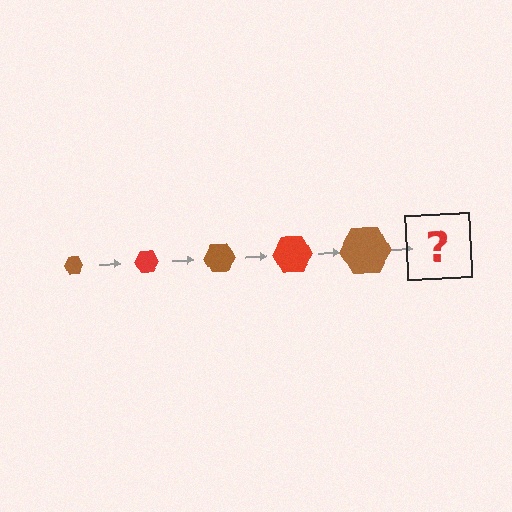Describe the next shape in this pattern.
It should be a red hexagon, larger than the previous one.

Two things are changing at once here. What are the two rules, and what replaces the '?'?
The two rules are that the hexagon grows larger each step and the color cycles through brown and red. The '?' should be a red hexagon, larger than the previous one.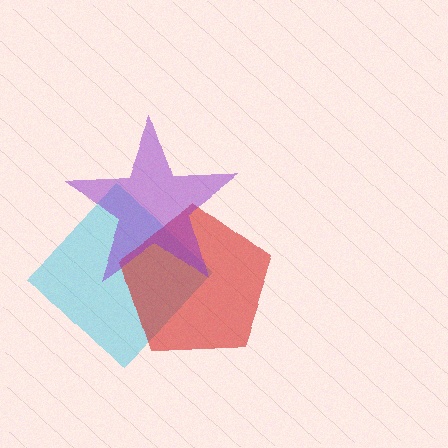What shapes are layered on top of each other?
The layered shapes are: a cyan diamond, a red pentagon, a purple star.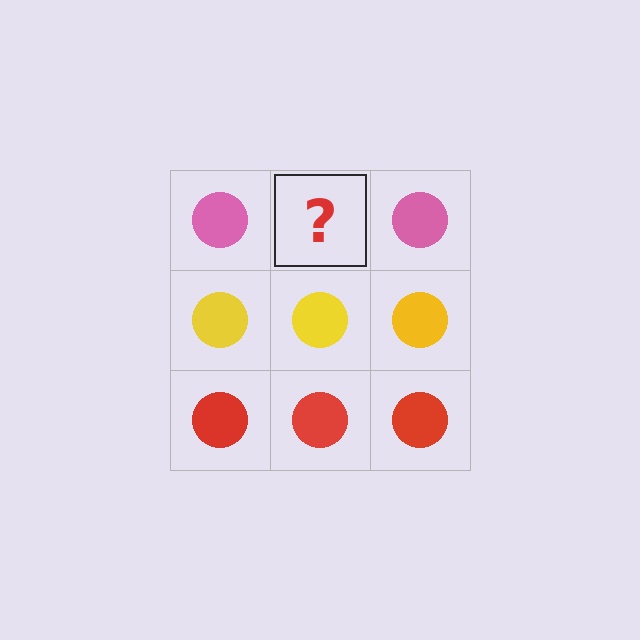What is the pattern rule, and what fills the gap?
The rule is that each row has a consistent color. The gap should be filled with a pink circle.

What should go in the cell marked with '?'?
The missing cell should contain a pink circle.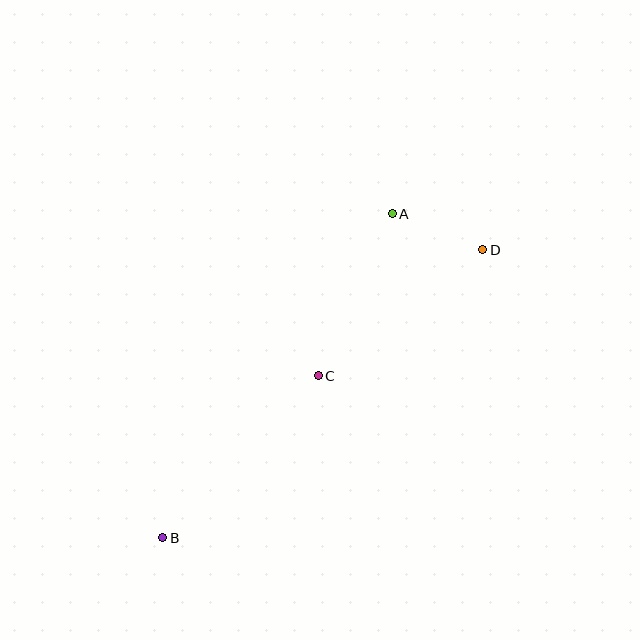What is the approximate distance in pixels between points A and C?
The distance between A and C is approximately 178 pixels.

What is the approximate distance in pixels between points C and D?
The distance between C and D is approximately 207 pixels.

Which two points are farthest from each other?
Points B and D are farthest from each other.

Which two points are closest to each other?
Points A and D are closest to each other.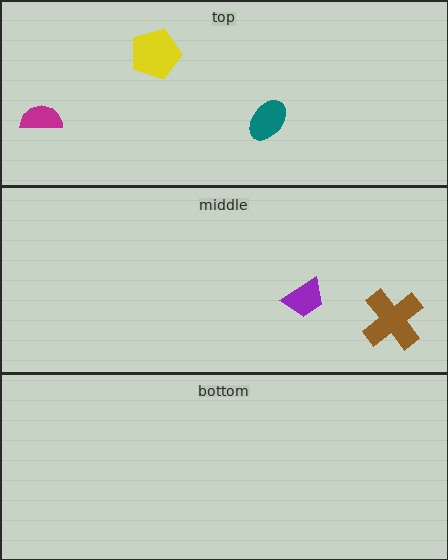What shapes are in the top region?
The magenta semicircle, the teal ellipse, the yellow pentagon.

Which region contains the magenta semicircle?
The top region.